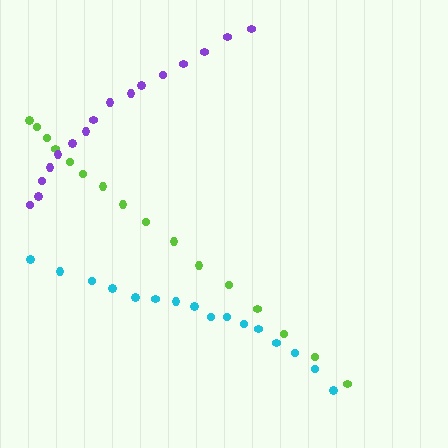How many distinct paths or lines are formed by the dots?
There are 3 distinct paths.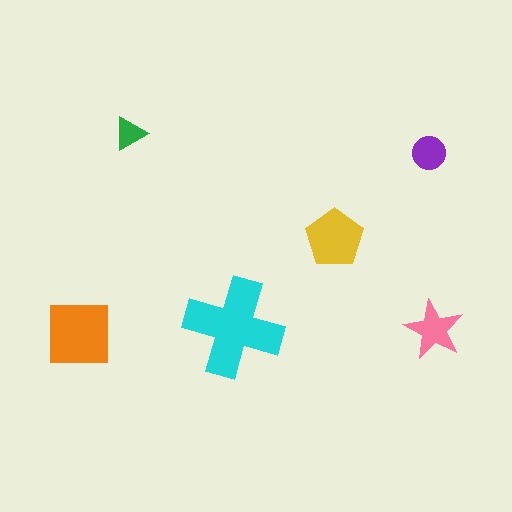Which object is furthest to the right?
The pink star is rightmost.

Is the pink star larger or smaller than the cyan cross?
Smaller.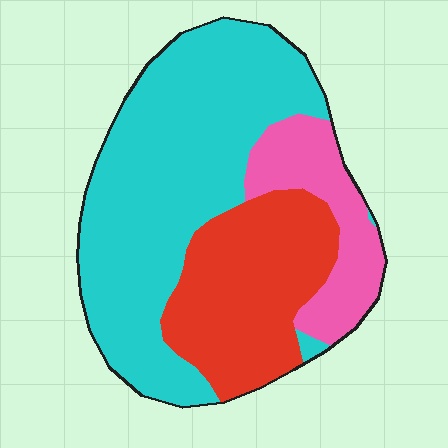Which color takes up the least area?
Pink, at roughly 15%.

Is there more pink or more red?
Red.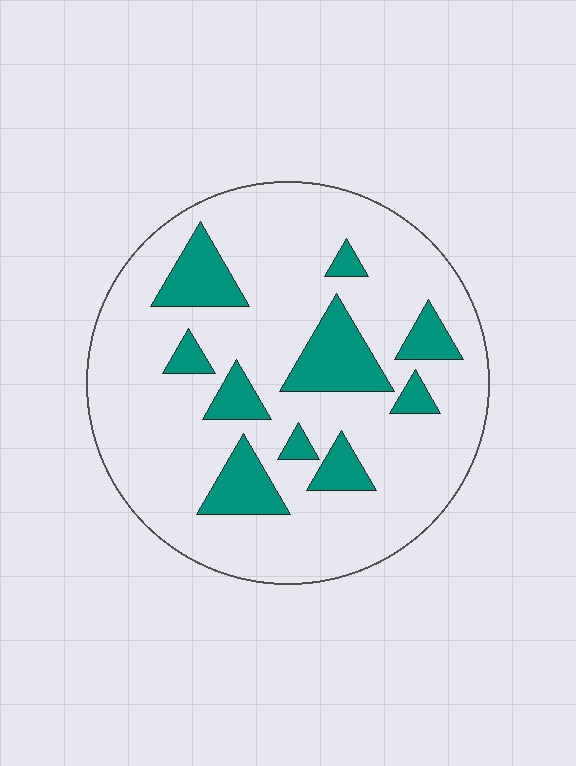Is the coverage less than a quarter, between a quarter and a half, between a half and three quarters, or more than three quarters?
Less than a quarter.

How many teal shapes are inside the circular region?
10.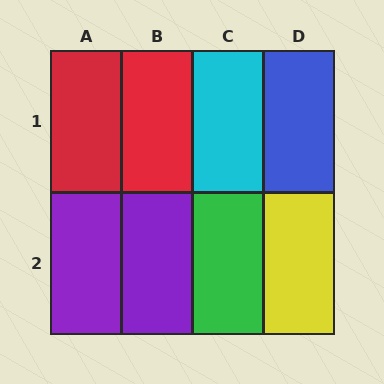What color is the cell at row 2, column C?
Green.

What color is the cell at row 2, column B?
Purple.